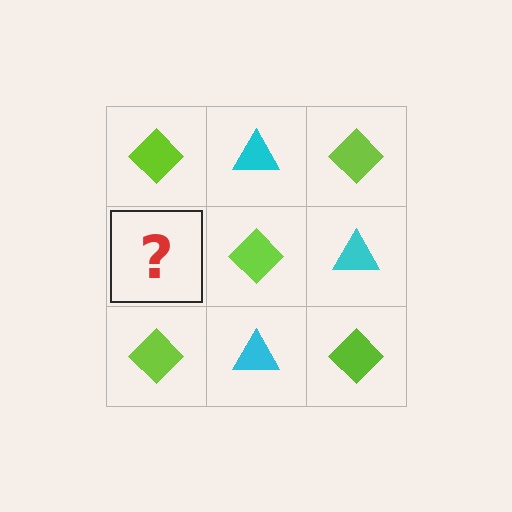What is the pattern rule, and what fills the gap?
The rule is that it alternates lime diamond and cyan triangle in a checkerboard pattern. The gap should be filled with a cyan triangle.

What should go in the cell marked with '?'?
The missing cell should contain a cyan triangle.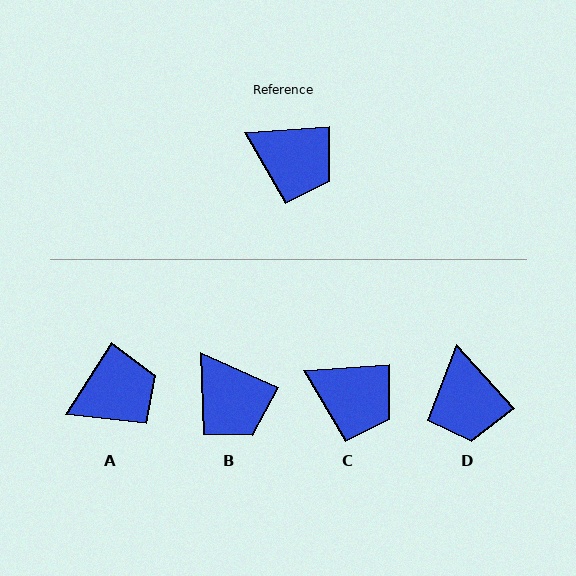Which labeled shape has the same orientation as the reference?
C.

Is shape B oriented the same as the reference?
No, it is off by about 29 degrees.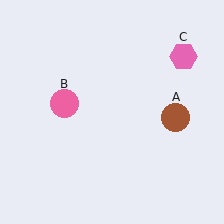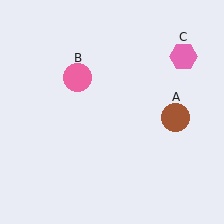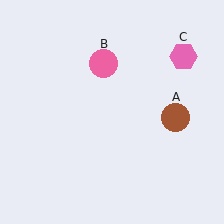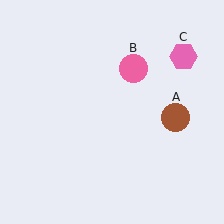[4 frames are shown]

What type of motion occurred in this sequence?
The pink circle (object B) rotated clockwise around the center of the scene.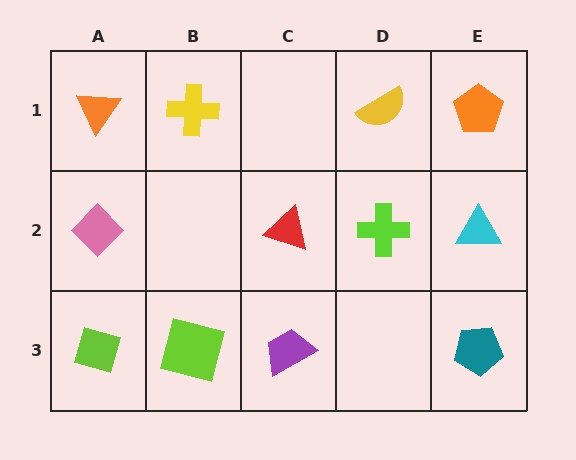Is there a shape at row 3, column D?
No, that cell is empty.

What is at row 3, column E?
A teal pentagon.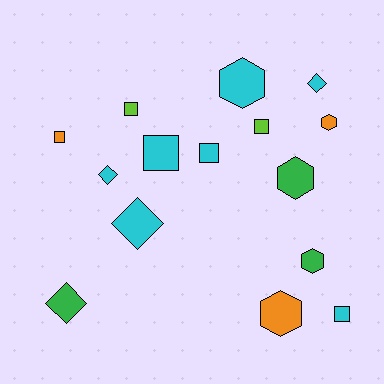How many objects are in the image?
There are 15 objects.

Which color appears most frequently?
Cyan, with 7 objects.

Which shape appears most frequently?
Square, with 6 objects.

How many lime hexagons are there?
There are no lime hexagons.